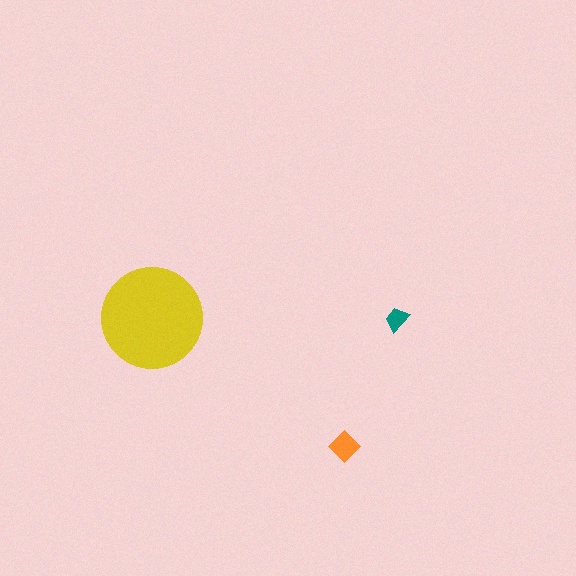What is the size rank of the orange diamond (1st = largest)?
2nd.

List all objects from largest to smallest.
The yellow circle, the orange diamond, the teal trapezoid.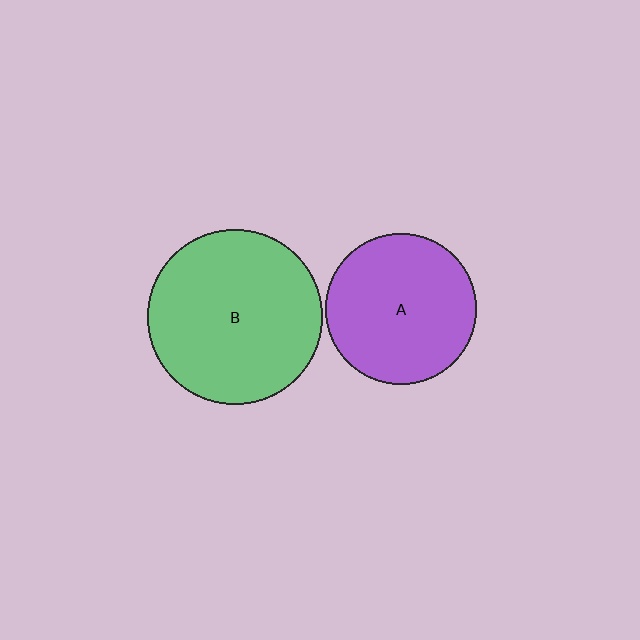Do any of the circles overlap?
No, none of the circles overlap.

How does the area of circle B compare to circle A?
Approximately 1.3 times.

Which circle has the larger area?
Circle B (green).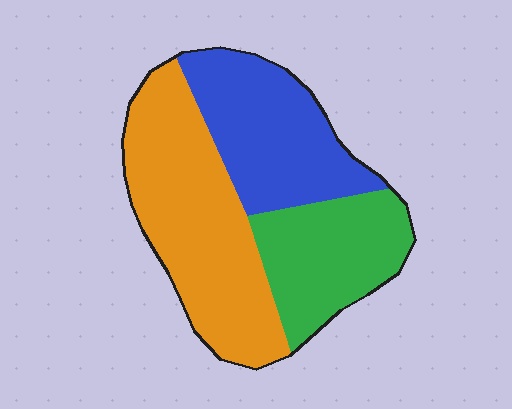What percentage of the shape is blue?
Blue takes up about one third (1/3) of the shape.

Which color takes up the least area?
Green, at roughly 25%.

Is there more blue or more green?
Blue.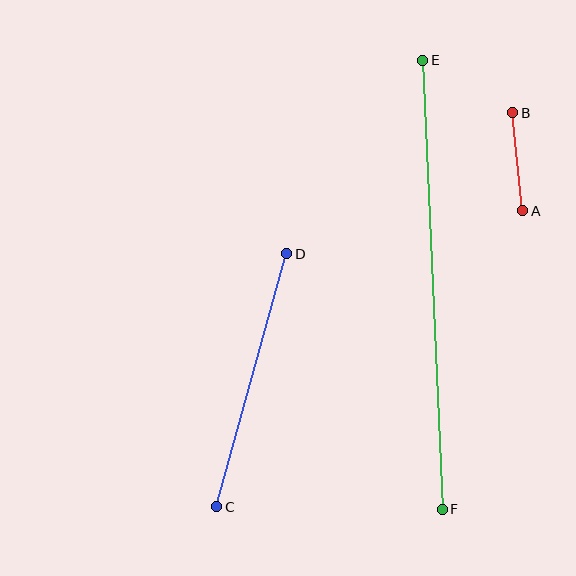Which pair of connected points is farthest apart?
Points E and F are farthest apart.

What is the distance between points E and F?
The distance is approximately 450 pixels.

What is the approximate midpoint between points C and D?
The midpoint is at approximately (252, 380) pixels.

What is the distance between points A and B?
The distance is approximately 99 pixels.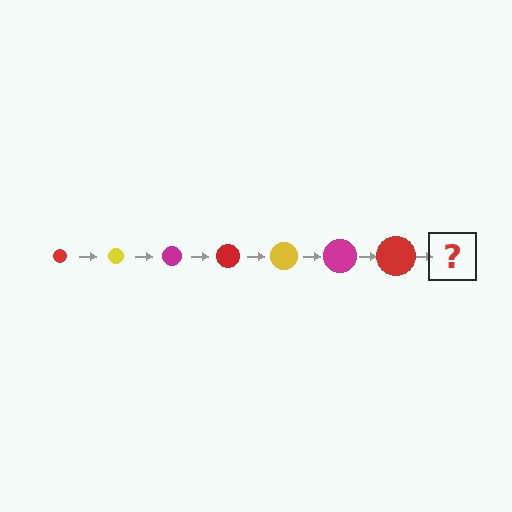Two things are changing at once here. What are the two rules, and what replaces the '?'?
The two rules are that the circle grows larger each step and the color cycles through red, yellow, and magenta. The '?' should be a yellow circle, larger than the previous one.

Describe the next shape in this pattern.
It should be a yellow circle, larger than the previous one.